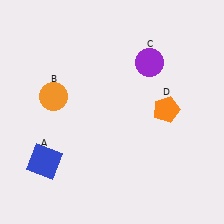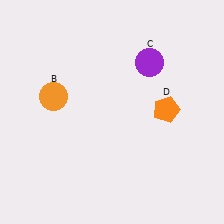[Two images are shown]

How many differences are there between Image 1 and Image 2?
There is 1 difference between the two images.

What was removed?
The blue square (A) was removed in Image 2.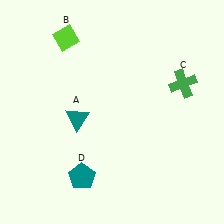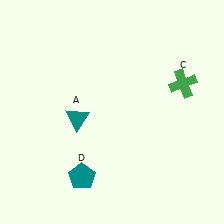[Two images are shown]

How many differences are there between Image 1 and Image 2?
There is 1 difference between the two images.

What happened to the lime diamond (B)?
The lime diamond (B) was removed in Image 2. It was in the top-left area of Image 1.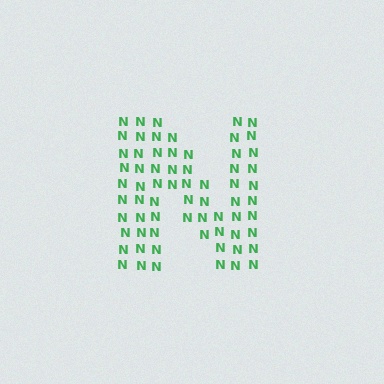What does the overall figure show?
The overall figure shows the letter N.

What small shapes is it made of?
It is made of small letter N's.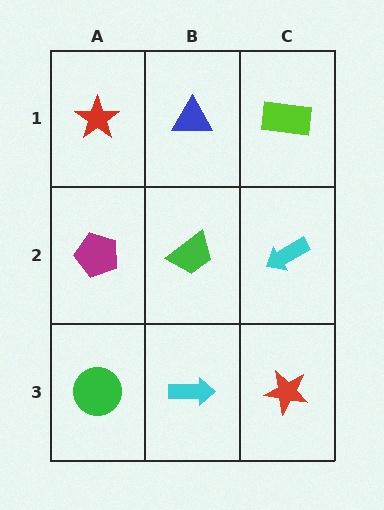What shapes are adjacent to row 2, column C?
A lime rectangle (row 1, column C), a red star (row 3, column C), a green trapezoid (row 2, column B).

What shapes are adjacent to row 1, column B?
A green trapezoid (row 2, column B), a red star (row 1, column A), a lime rectangle (row 1, column C).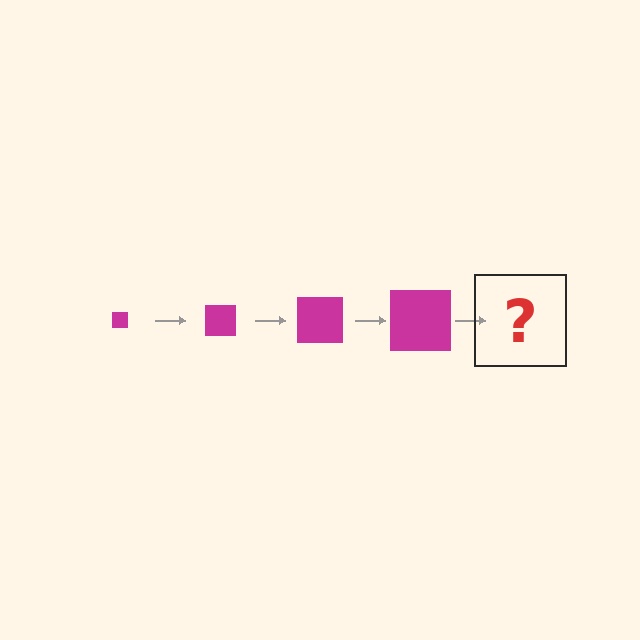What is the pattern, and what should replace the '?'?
The pattern is that the square gets progressively larger each step. The '?' should be a magenta square, larger than the previous one.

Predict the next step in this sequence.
The next step is a magenta square, larger than the previous one.